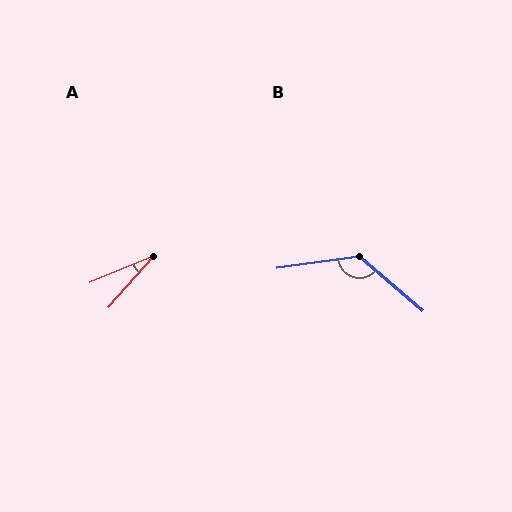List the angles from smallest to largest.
A (26°), B (132°).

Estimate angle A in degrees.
Approximately 26 degrees.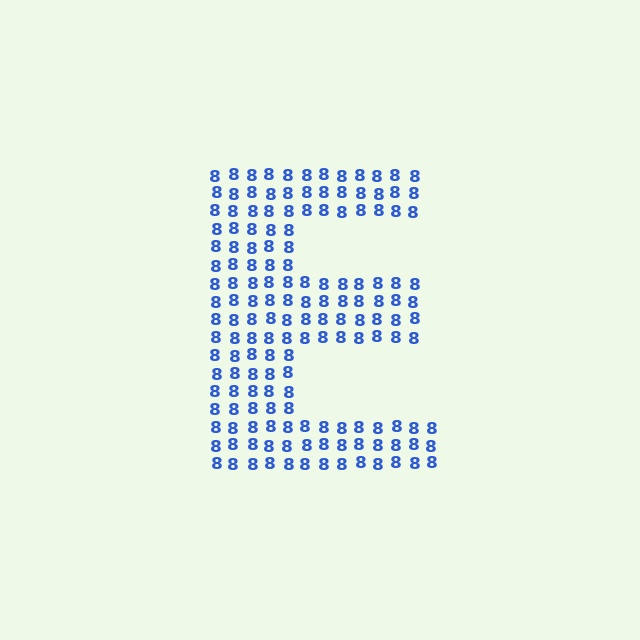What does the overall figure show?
The overall figure shows the letter E.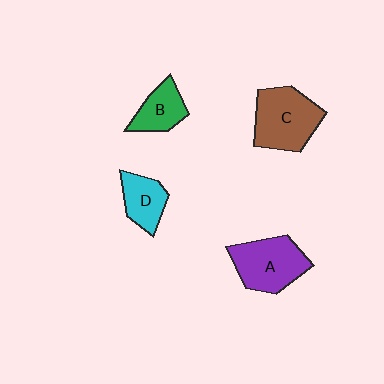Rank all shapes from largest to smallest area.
From largest to smallest: C (brown), A (purple), D (cyan), B (green).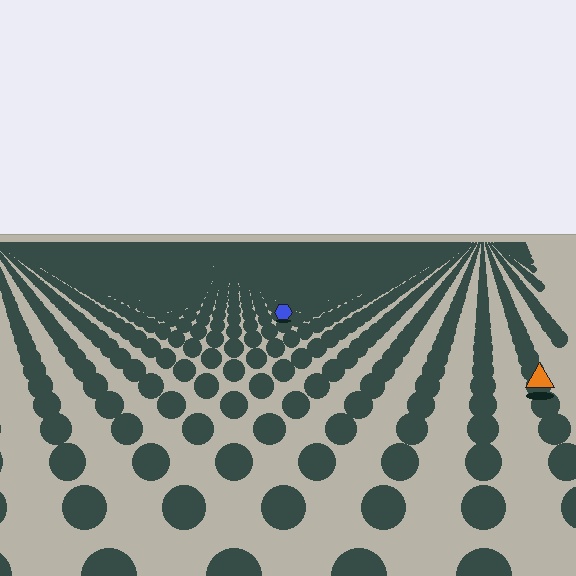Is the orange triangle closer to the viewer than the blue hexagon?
Yes. The orange triangle is closer — you can tell from the texture gradient: the ground texture is coarser near it.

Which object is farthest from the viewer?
The blue hexagon is farthest from the viewer. It appears smaller and the ground texture around it is denser.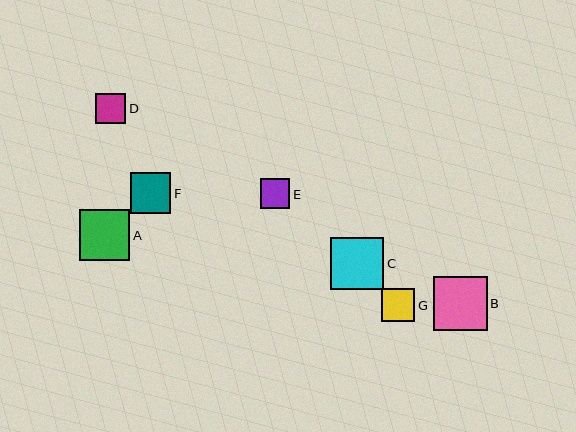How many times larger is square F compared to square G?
Square F is approximately 1.2 times the size of square G.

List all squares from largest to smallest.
From largest to smallest: B, C, A, F, G, D, E.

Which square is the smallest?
Square E is the smallest with a size of approximately 30 pixels.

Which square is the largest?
Square B is the largest with a size of approximately 54 pixels.